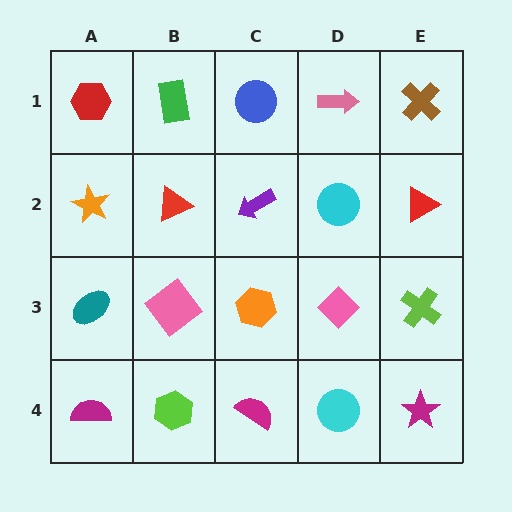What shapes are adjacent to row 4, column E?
A lime cross (row 3, column E), a cyan circle (row 4, column D).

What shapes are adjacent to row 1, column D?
A cyan circle (row 2, column D), a blue circle (row 1, column C), a brown cross (row 1, column E).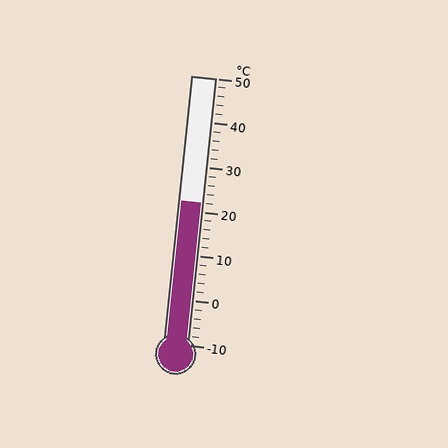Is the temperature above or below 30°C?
The temperature is below 30°C.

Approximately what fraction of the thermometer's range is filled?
The thermometer is filled to approximately 55% of its range.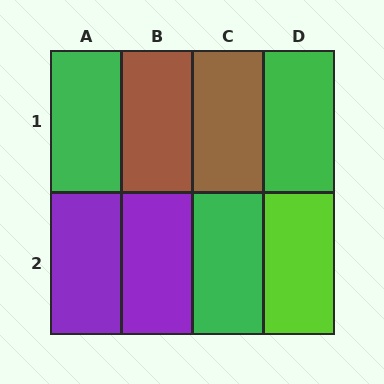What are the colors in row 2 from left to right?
Purple, purple, green, lime.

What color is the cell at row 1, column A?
Green.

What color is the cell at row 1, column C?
Brown.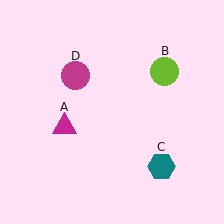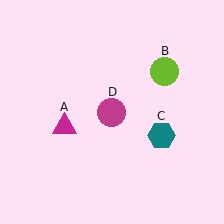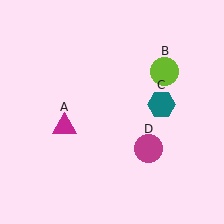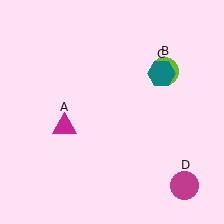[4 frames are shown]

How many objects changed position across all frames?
2 objects changed position: teal hexagon (object C), magenta circle (object D).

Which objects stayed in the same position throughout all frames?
Magenta triangle (object A) and lime circle (object B) remained stationary.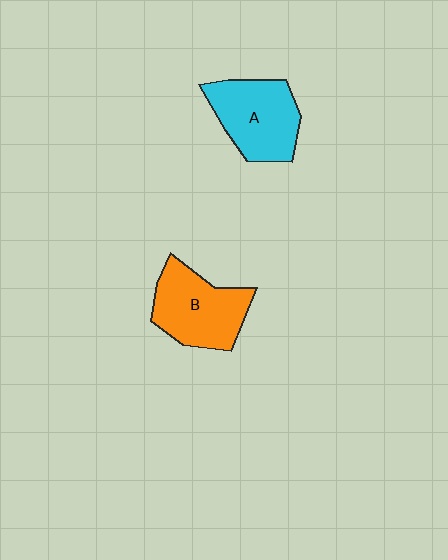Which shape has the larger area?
Shape B (orange).